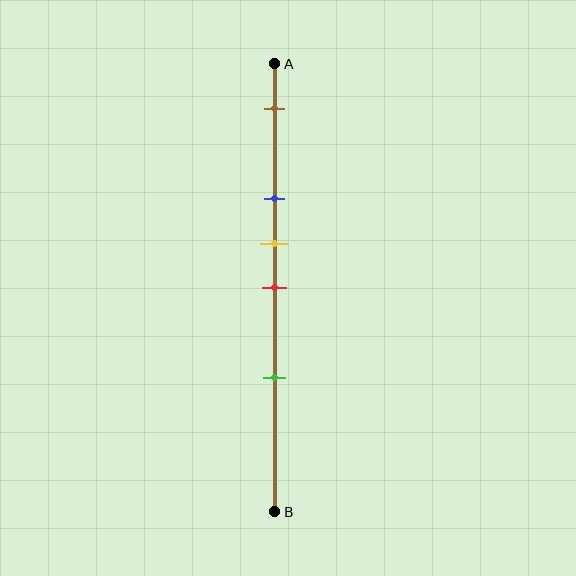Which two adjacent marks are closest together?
The yellow and red marks are the closest adjacent pair.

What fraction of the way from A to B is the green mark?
The green mark is approximately 70% (0.7) of the way from A to B.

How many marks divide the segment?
There are 5 marks dividing the segment.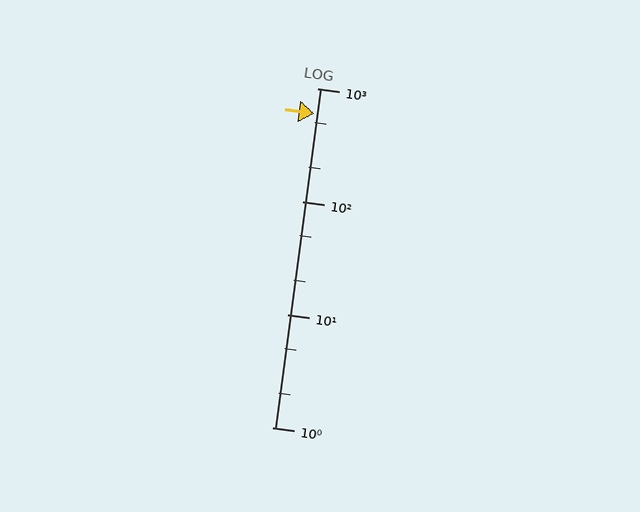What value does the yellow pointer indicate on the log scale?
The pointer indicates approximately 600.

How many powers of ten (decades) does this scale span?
The scale spans 3 decades, from 1 to 1000.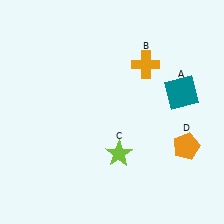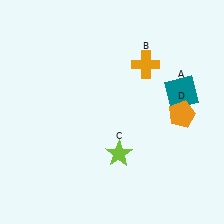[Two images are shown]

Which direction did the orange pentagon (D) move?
The orange pentagon (D) moved up.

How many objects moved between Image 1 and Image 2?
1 object moved between the two images.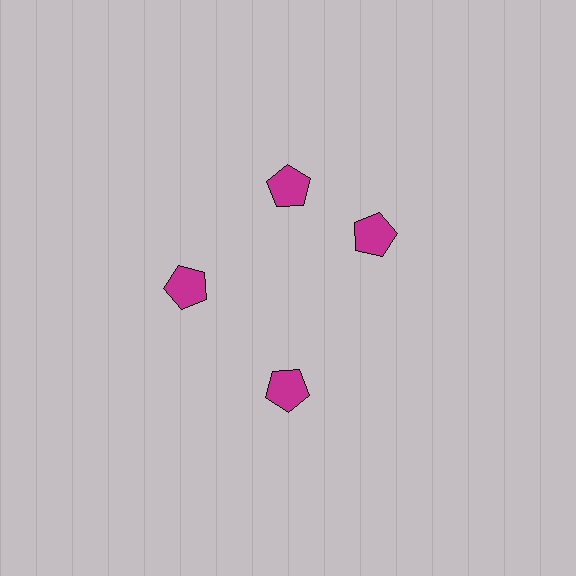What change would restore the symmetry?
The symmetry would be restored by rotating it back into even spacing with its neighbors so that all 4 pentagons sit at equal angles and equal distance from the center.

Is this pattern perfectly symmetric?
No. The 4 magenta pentagons are arranged in a ring, but one element near the 3 o'clock position is rotated out of alignment along the ring, breaking the 4-fold rotational symmetry.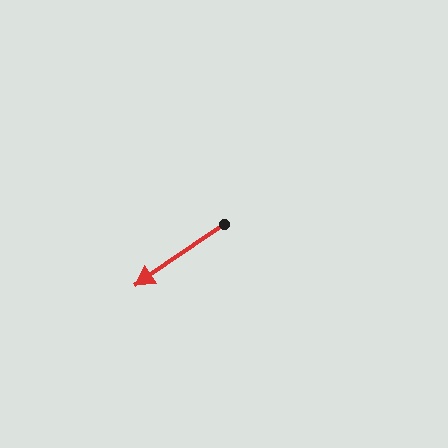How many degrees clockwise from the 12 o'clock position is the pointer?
Approximately 236 degrees.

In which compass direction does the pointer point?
Southwest.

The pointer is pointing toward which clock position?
Roughly 8 o'clock.